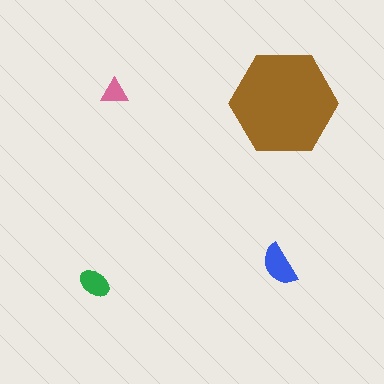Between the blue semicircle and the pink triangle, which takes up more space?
The blue semicircle.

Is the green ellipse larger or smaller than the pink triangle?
Larger.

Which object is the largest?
The brown hexagon.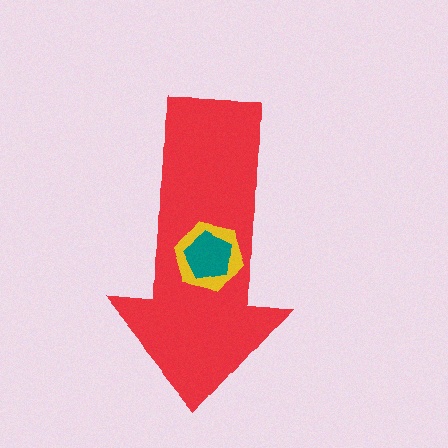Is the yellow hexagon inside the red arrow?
Yes.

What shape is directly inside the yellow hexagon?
The teal pentagon.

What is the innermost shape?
The teal pentagon.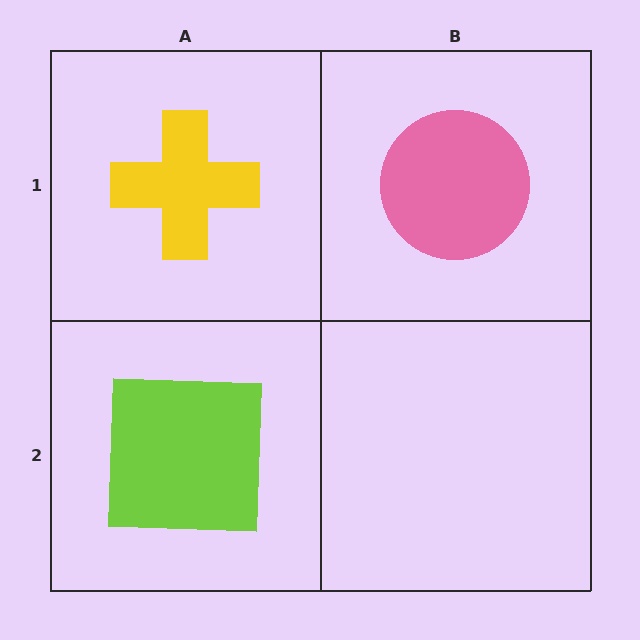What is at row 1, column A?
A yellow cross.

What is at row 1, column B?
A pink circle.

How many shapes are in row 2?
1 shape.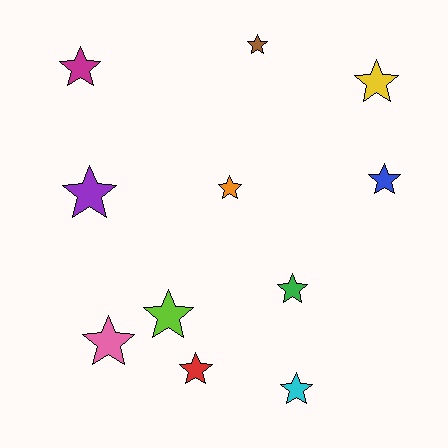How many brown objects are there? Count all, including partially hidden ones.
There is 1 brown object.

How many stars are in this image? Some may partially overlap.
There are 11 stars.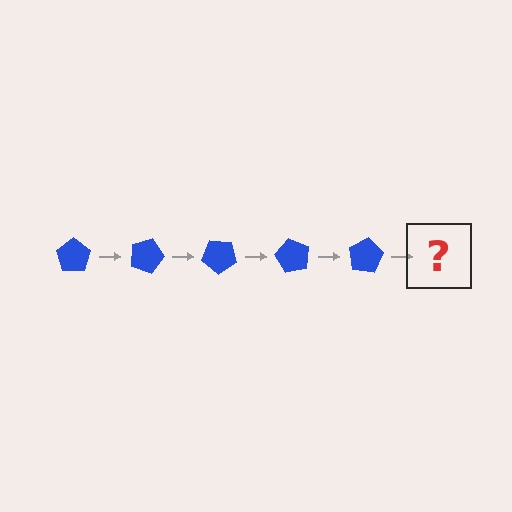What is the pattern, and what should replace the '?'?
The pattern is that the pentagon rotates 20 degrees each step. The '?' should be a blue pentagon rotated 100 degrees.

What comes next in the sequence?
The next element should be a blue pentagon rotated 100 degrees.